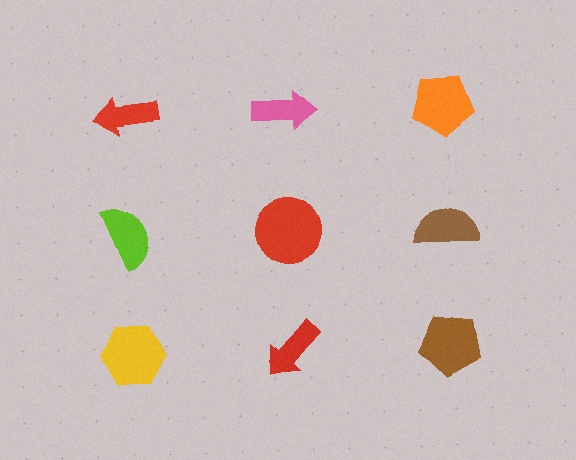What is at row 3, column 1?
A yellow hexagon.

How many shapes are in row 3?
3 shapes.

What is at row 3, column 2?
A red arrow.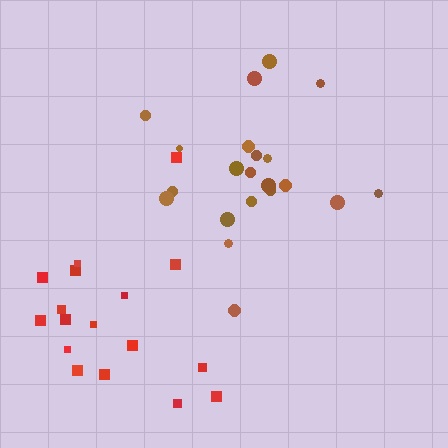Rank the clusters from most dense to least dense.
brown, red.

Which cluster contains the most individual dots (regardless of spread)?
Brown (21).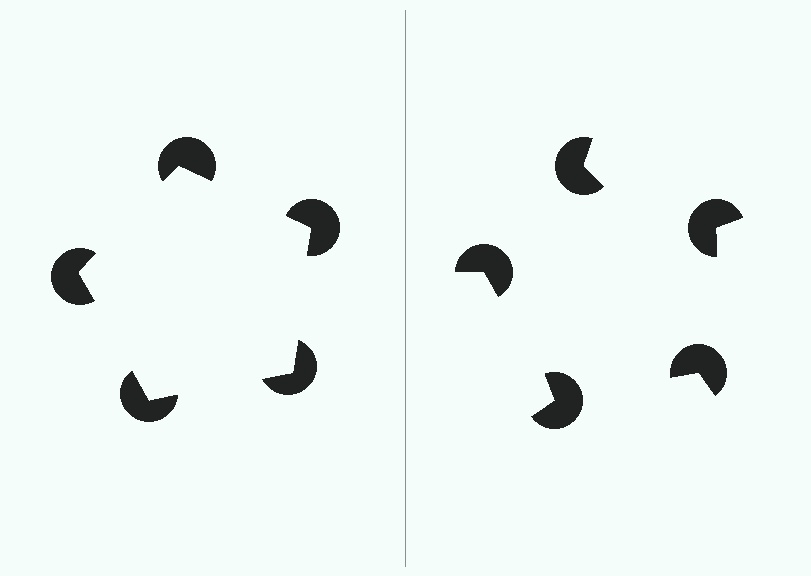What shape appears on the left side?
An illusory pentagon.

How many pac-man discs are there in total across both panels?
10 — 5 on each side.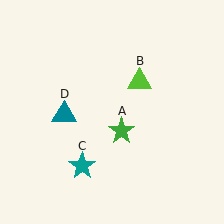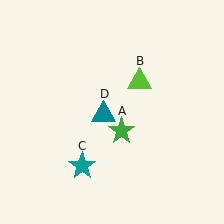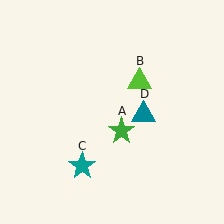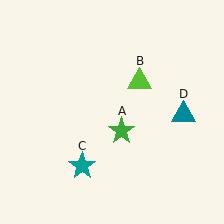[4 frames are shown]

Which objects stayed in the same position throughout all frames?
Green star (object A) and lime triangle (object B) and teal star (object C) remained stationary.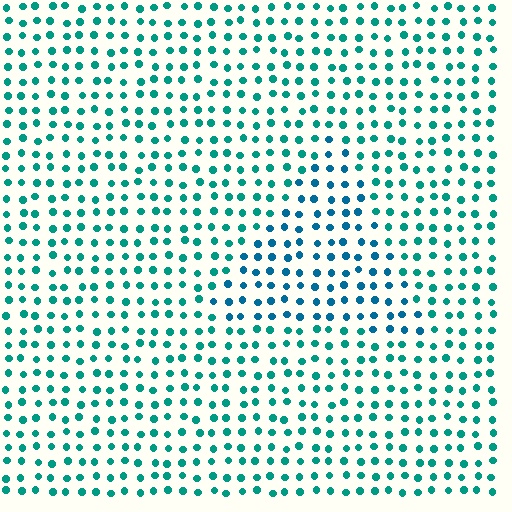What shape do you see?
I see a triangle.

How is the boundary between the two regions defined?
The boundary is defined purely by a slight shift in hue (about 27 degrees). Spacing, size, and orientation are identical on both sides.